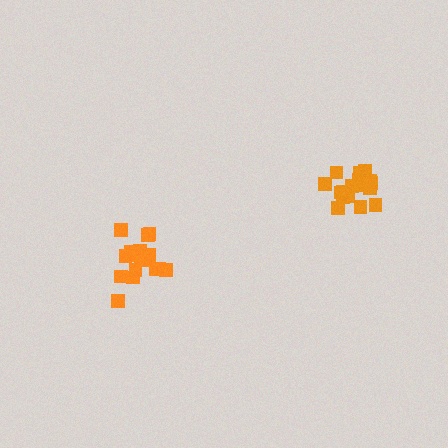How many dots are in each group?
Group 1: 19 dots, Group 2: 18 dots (37 total).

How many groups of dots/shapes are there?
There are 2 groups.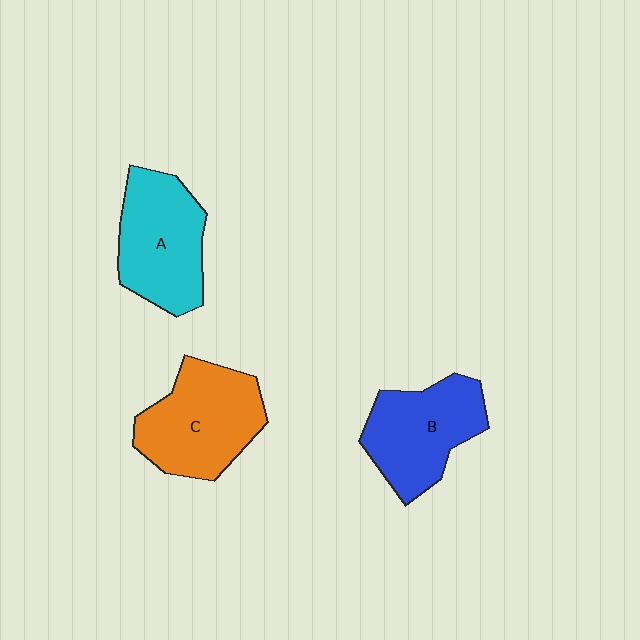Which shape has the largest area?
Shape C (orange).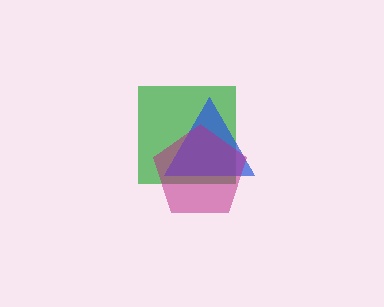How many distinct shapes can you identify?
There are 3 distinct shapes: a green square, a blue triangle, a magenta pentagon.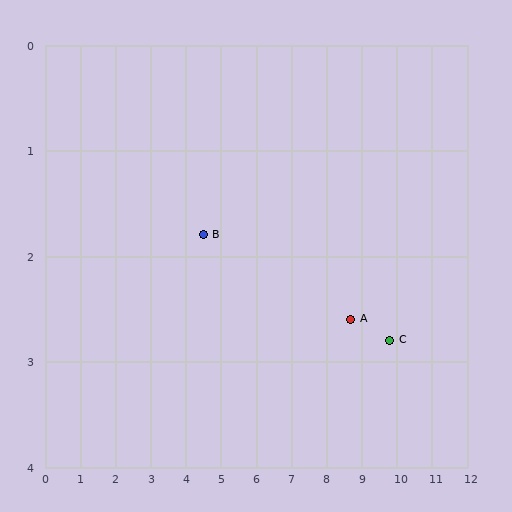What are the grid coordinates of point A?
Point A is at approximately (8.7, 2.6).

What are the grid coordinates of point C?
Point C is at approximately (9.8, 2.8).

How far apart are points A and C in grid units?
Points A and C are about 1.1 grid units apart.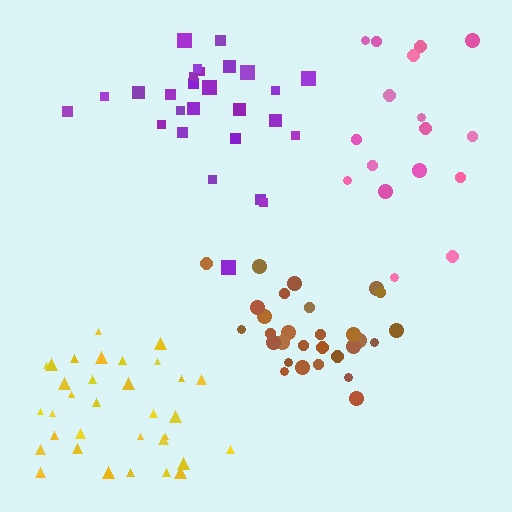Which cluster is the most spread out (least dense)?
Pink.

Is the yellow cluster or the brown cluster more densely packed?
Brown.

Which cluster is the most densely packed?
Brown.